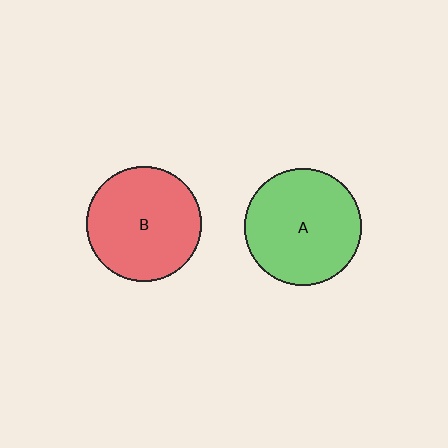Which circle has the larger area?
Circle A (green).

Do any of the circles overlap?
No, none of the circles overlap.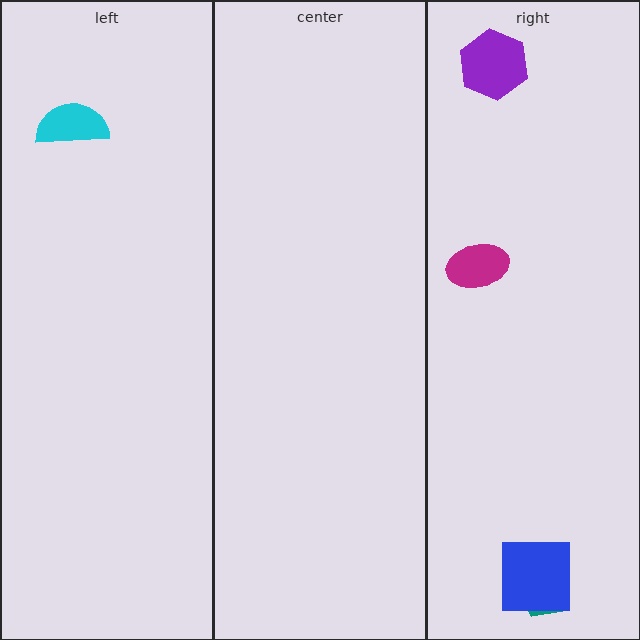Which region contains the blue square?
The right region.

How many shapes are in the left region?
1.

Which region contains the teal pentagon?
The right region.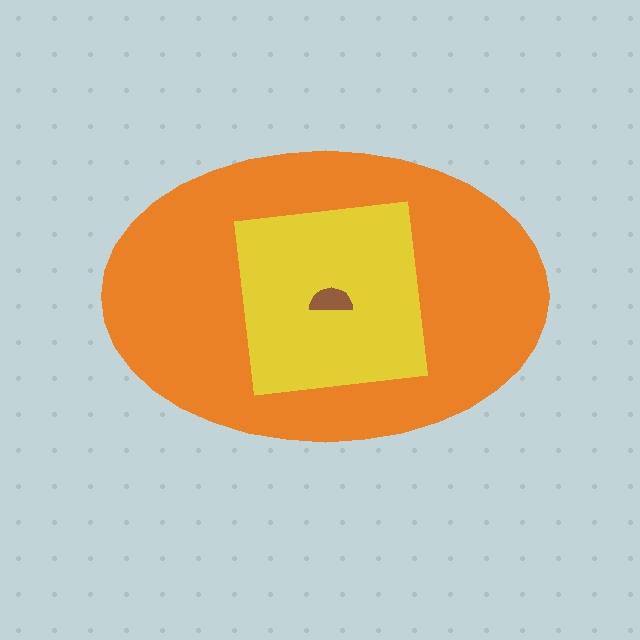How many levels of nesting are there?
3.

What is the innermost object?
The brown semicircle.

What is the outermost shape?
The orange ellipse.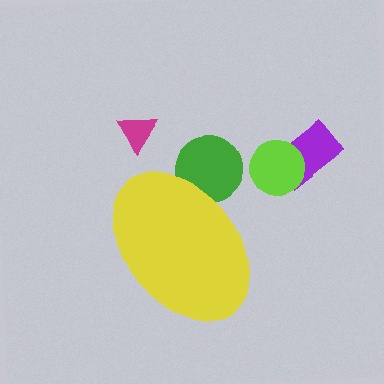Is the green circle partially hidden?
Yes, the green circle is partially hidden behind the yellow ellipse.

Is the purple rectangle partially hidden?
No, the purple rectangle is fully visible.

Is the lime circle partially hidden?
No, the lime circle is fully visible.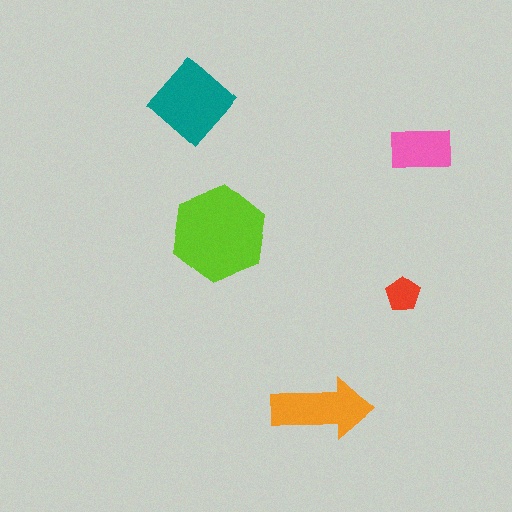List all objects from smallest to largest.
The red pentagon, the pink rectangle, the orange arrow, the teal diamond, the lime hexagon.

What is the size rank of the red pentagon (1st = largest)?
5th.